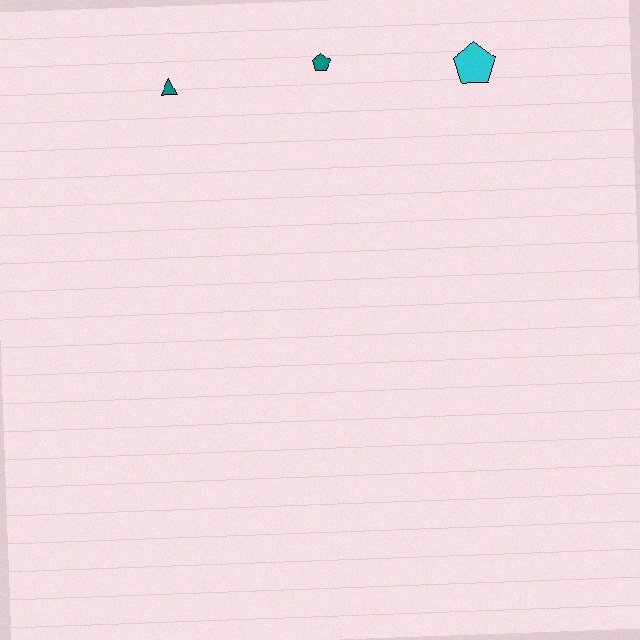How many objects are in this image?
There are 3 objects.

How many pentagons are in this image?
There are 2 pentagons.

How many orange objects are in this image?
There are no orange objects.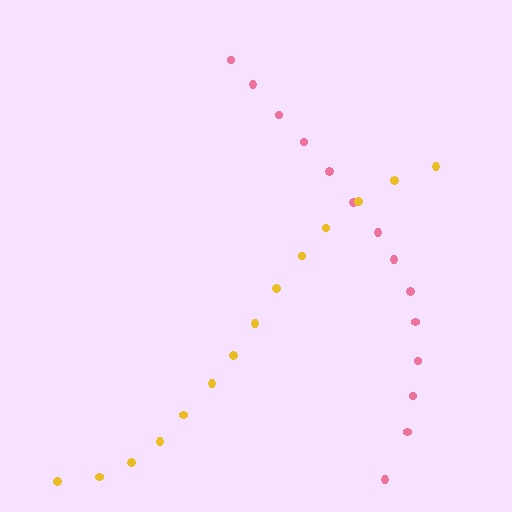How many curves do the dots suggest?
There are 2 distinct paths.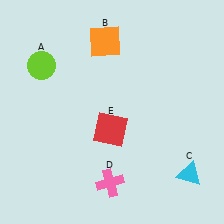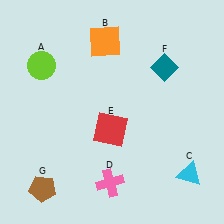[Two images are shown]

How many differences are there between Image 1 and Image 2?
There are 2 differences between the two images.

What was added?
A teal diamond (F), a brown pentagon (G) were added in Image 2.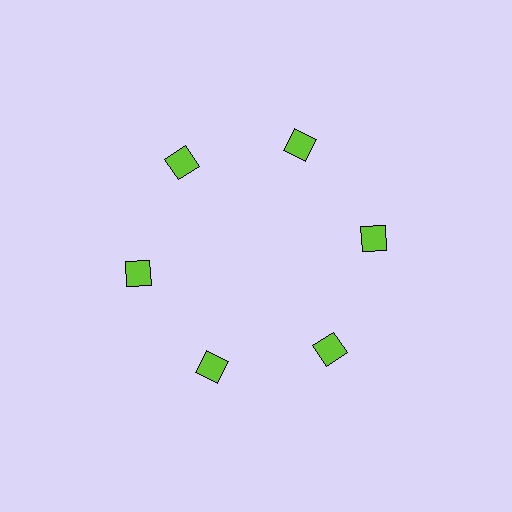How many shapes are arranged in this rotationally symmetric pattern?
There are 6 shapes, arranged in 6 groups of 1.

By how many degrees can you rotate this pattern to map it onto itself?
The pattern maps onto itself every 60 degrees of rotation.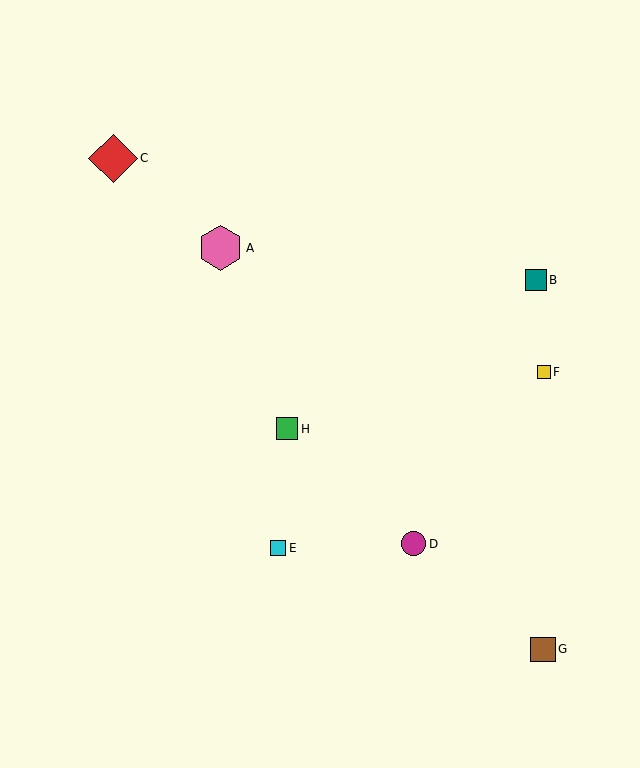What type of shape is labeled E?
Shape E is a cyan square.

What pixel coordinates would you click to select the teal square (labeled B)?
Click at (536, 280) to select the teal square B.